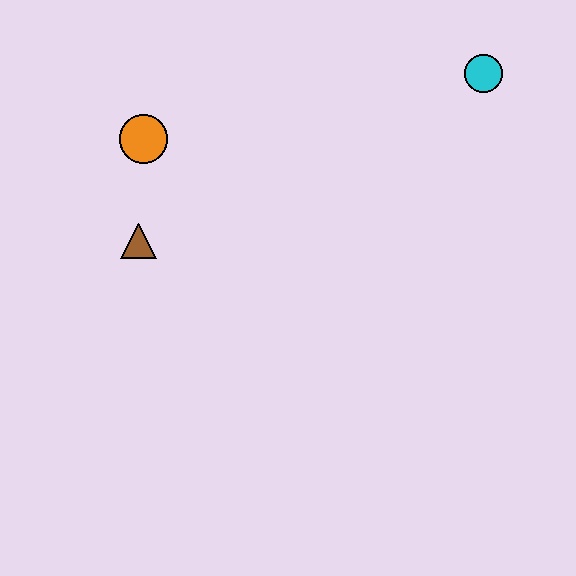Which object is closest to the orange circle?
The brown triangle is closest to the orange circle.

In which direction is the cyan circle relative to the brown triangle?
The cyan circle is to the right of the brown triangle.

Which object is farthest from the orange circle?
The cyan circle is farthest from the orange circle.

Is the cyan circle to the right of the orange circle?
Yes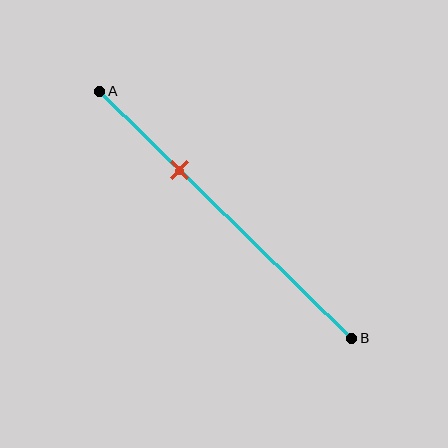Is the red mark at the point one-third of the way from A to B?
Yes, the mark is approximately at the one-third point.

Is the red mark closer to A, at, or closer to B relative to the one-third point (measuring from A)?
The red mark is approximately at the one-third point of segment AB.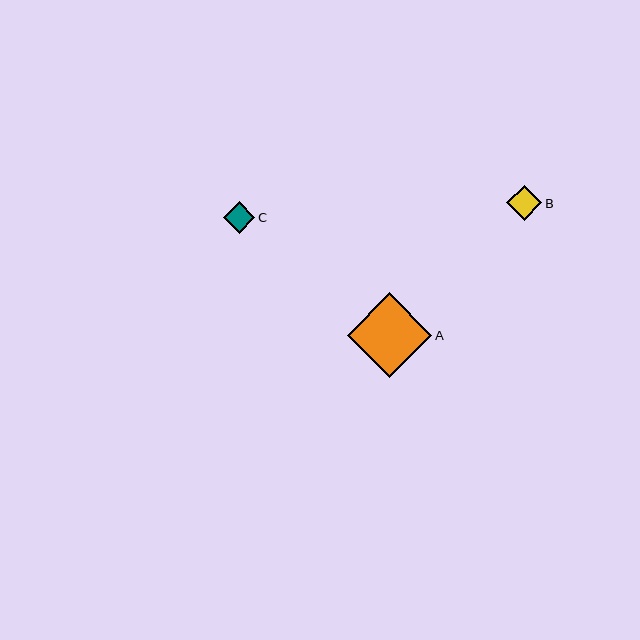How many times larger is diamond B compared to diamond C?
Diamond B is approximately 1.1 times the size of diamond C.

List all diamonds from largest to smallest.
From largest to smallest: A, B, C.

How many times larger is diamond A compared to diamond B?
Diamond A is approximately 2.4 times the size of diamond B.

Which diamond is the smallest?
Diamond C is the smallest with a size of approximately 31 pixels.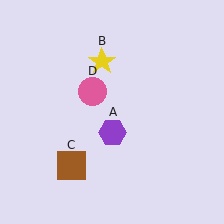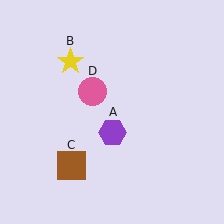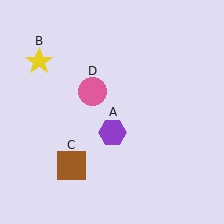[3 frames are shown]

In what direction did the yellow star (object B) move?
The yellow star (object B) moved left.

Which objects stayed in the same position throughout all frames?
Purple hexagon (object A) and brown square (object C) and pink circle (object D) remained stationary.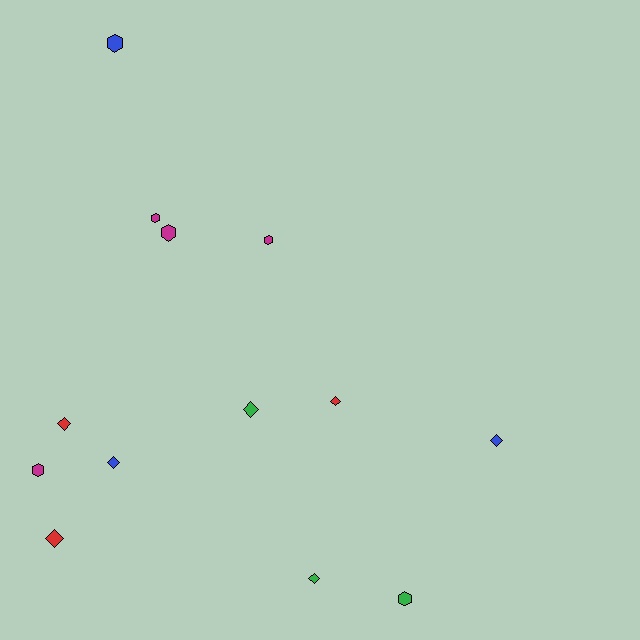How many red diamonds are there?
There are 3 red diamonds.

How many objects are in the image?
There are 13 objects.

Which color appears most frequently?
Magenta, with 4 objects.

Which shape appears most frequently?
Diamond, with 7 objects.